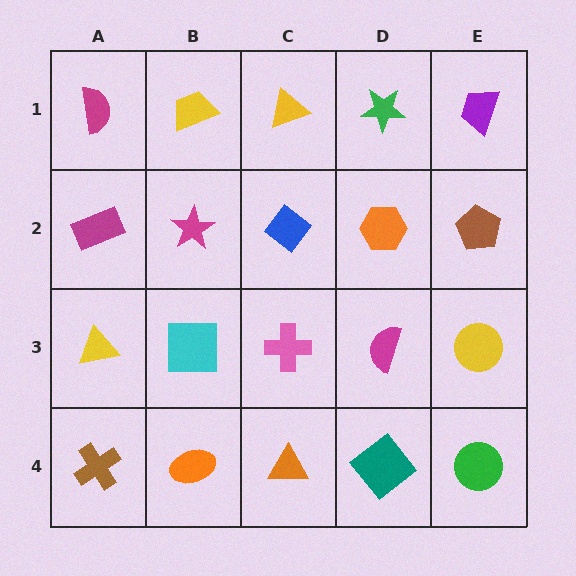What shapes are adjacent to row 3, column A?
A magenta rectangle (row 2, column A), a brown cross (row 4, column A), a cyan square (row 3, column B).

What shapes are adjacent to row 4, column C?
A pink cross (row 3, column C), an orange ellipse (row 4, column B), a teal diamond (row 4, column D).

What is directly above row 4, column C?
A pink cross.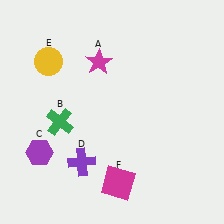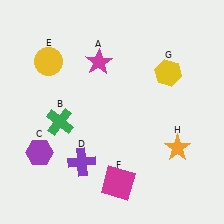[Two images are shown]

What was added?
A yellow hexagon (G), an orange star (H) were added in Image 2.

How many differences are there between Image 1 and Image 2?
There are 2 differences between the two images.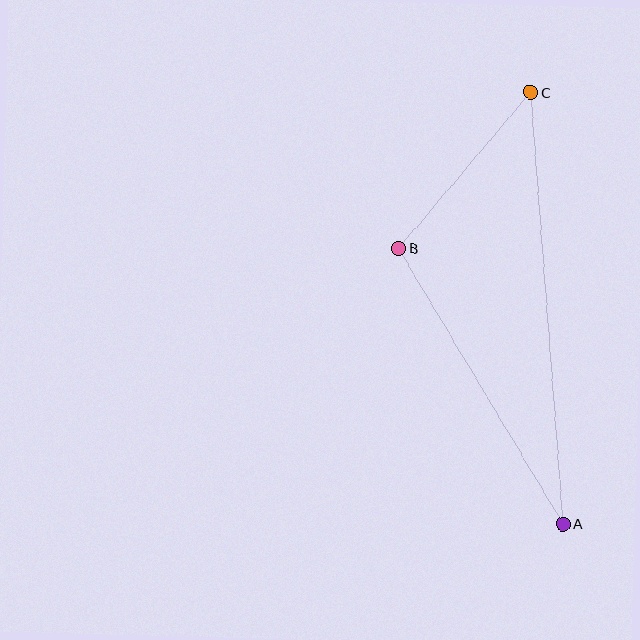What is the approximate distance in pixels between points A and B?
The distance between A and B is approximately 321 pixels.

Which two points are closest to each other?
Points B and C are closest to each other.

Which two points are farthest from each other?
Points A and C are farthest from each other.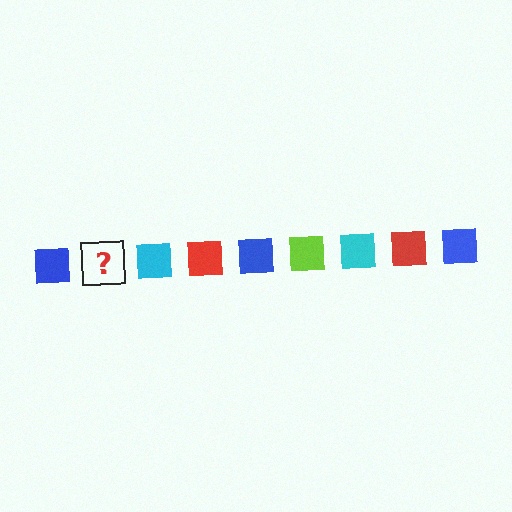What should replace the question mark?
The question mark should be replaced with a lime square.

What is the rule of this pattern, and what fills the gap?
The rule is that the pattern cycles through blue, lime, cyan, red squares. The gap should be filled with a lime square.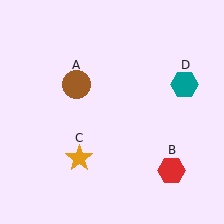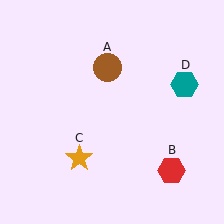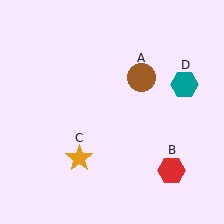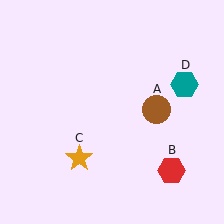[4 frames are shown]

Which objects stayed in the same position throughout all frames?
Red hexagon (object B) and orange star (object C) and teal hexagon (object D) remained stationary.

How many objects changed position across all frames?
1 object changed position: brown circle (object A).